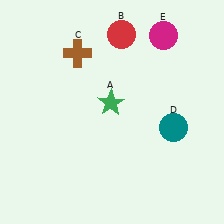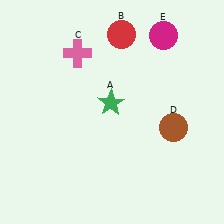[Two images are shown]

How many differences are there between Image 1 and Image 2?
There are 2 differences between the two images.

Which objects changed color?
C changed from brown to pink. D changed from teal to brown.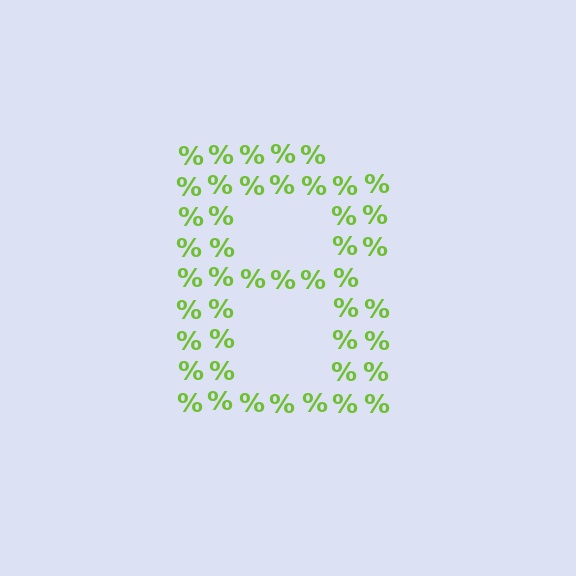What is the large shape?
The large shape is the letter B.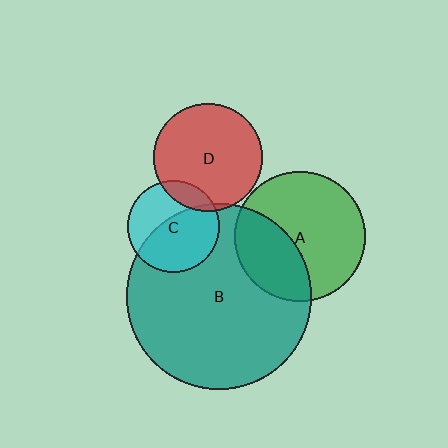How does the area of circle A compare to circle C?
Approximately 2.0 times.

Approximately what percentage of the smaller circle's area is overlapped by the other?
Approximately 35%.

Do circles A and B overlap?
Yes.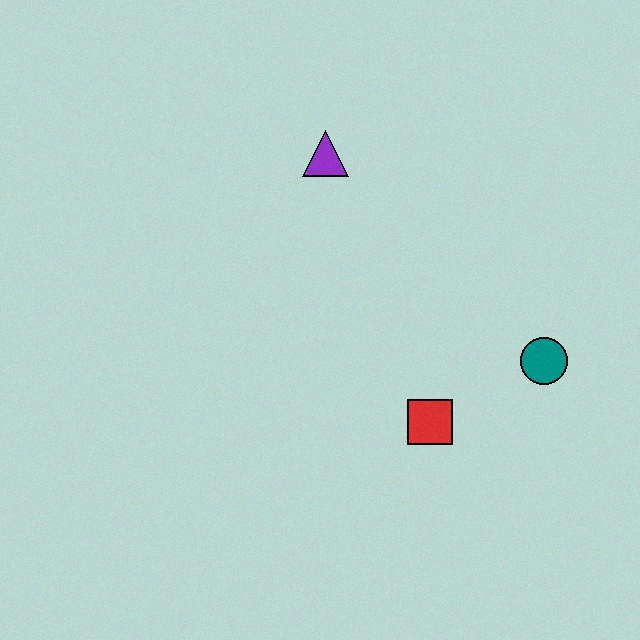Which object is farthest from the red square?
The purple triangle is farthest from the red square.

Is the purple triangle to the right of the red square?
No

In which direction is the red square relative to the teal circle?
The red square is to the left of the teal circle.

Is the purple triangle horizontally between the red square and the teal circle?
No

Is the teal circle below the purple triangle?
Yes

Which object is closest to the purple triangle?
The red square is closest to the purple triangle.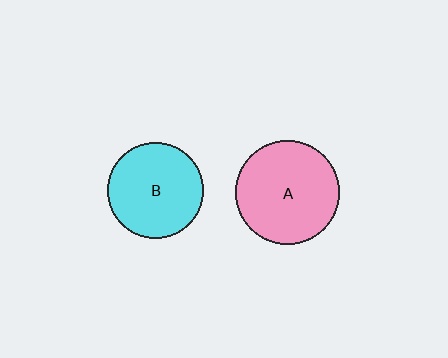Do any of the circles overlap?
No, none of the circles overlap.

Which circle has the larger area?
Circle A (pink).